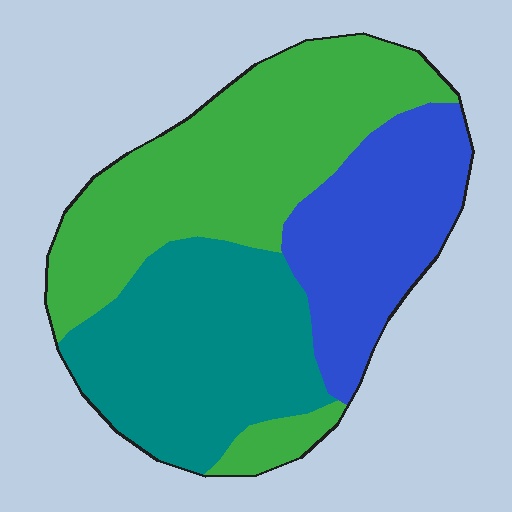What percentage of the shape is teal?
Teal takes up about one third (1/3) of the shape.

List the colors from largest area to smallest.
From largest to smallest: green, teal, blue.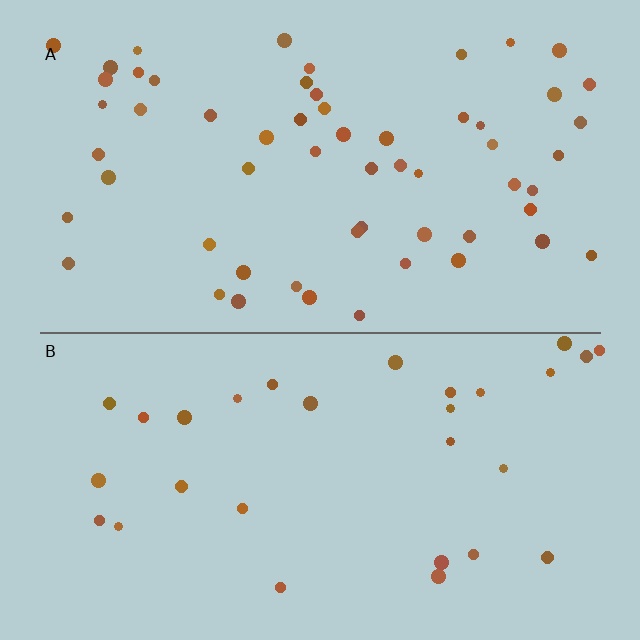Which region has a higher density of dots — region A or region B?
A (the top).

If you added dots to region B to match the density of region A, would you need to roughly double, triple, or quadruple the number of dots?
Approximately double.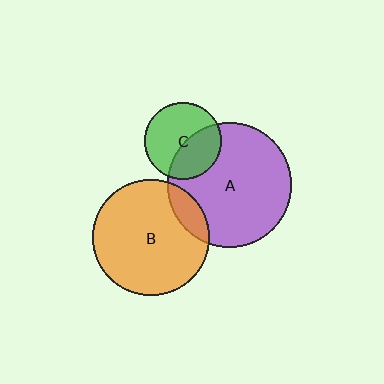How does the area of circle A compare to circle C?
Approximately 2.6 times.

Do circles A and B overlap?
Yes.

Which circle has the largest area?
Circle A (purple).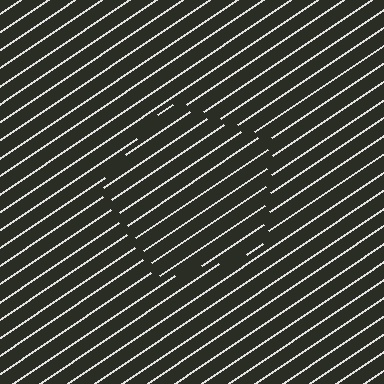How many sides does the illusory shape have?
5 sides — the line-ends trace a pentagon.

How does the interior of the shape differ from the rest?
The interior of the shape contains the same grating, shifted by half a period — the contour is defined by the phase discontinuity where line-ends from the inner and outer gratings abut.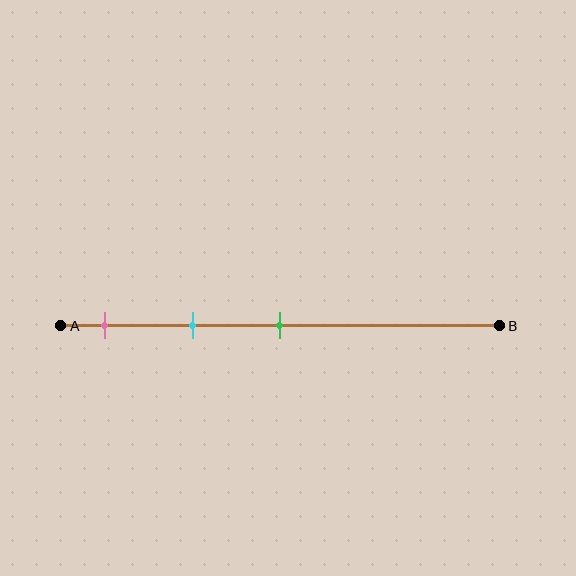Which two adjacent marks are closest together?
The pink and cyan marks are the closest adjacent pair.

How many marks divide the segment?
There are 3 marks dividing the segment.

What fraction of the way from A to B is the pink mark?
The pink mark is approximately 10% (0.1) of the way from A to B.